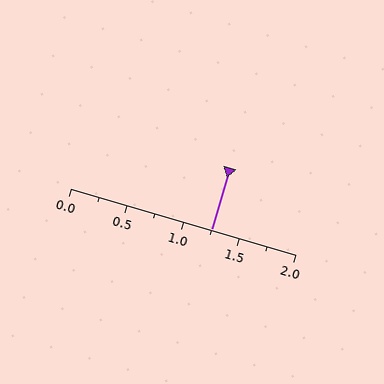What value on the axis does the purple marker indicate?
The marker indicates approximately 1.25.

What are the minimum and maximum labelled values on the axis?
The axis runs from 0.0 to 2.0.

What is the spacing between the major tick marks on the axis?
The major ticks are spaced 0.5 apart.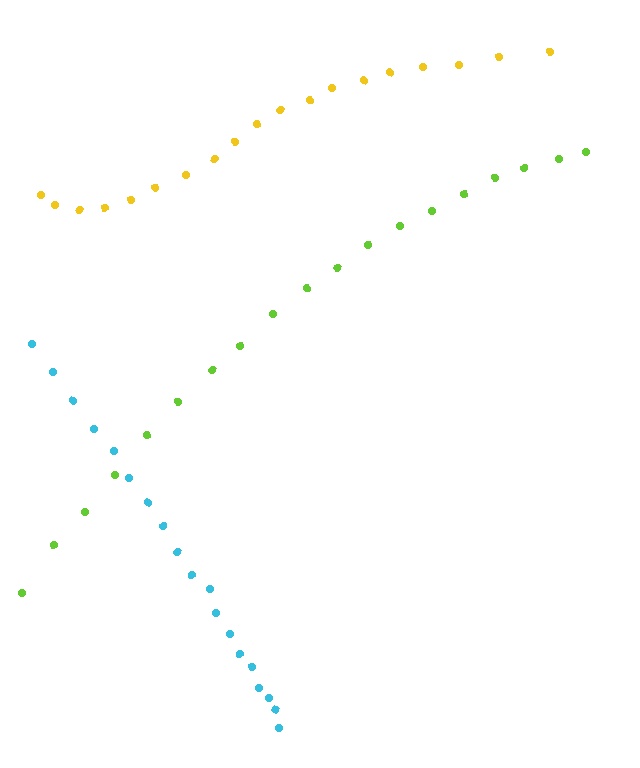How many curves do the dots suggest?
There are 3 distinct paths.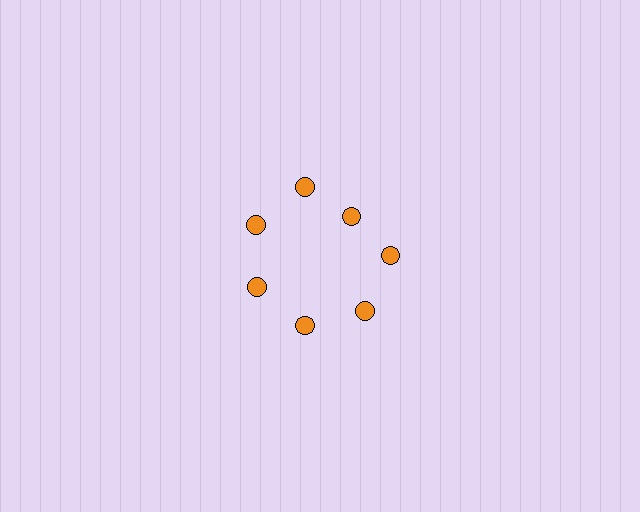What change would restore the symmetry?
The symmetry would be restored by moving it outward, back onto the ring so that all 7 circles sit at equal angles and equal distance from the center.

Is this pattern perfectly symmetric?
No. The 7 orange circles are arranged in a ring, but one element near the 1 o'clock position is pulled inward toward the center, breaking the 7-fold rotational symmetry.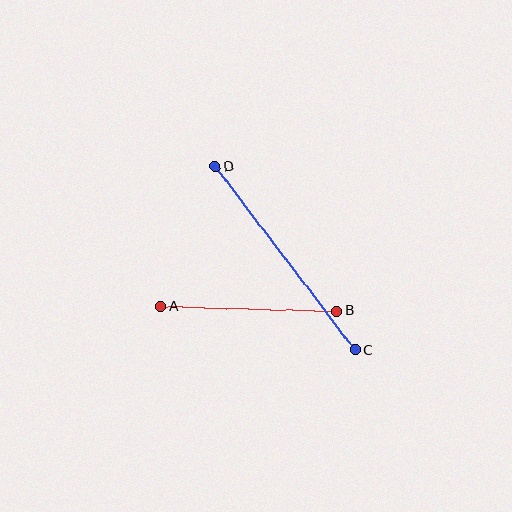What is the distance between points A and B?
The distance is approximately 176 pixels.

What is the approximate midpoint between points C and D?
The midpoint is at approximately (285, 258) pixels.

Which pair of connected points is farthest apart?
Points C and D are farthest apart.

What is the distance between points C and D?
The distance is approximately 230 pixels.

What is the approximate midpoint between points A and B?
The midpoint is at approximately (248, 309) pixels.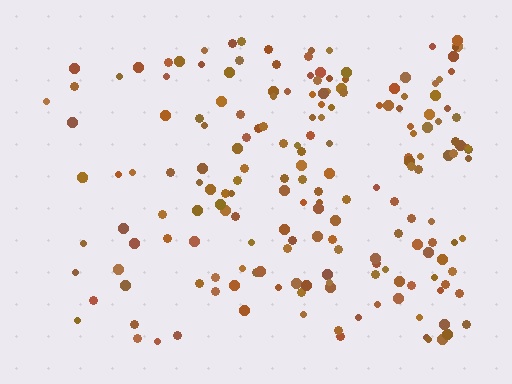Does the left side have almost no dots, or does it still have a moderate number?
Still a moderate number, just noticeably fewer than the right.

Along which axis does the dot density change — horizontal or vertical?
Horizontal.